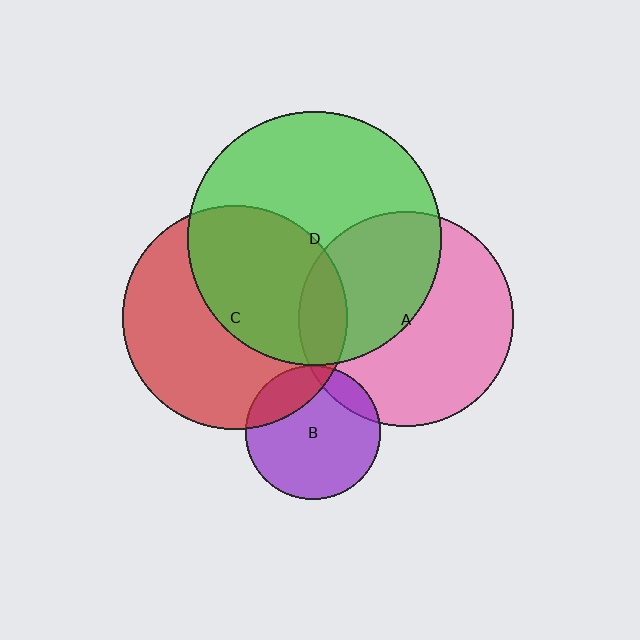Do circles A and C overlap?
Yes.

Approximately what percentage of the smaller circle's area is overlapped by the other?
Approximately 15%.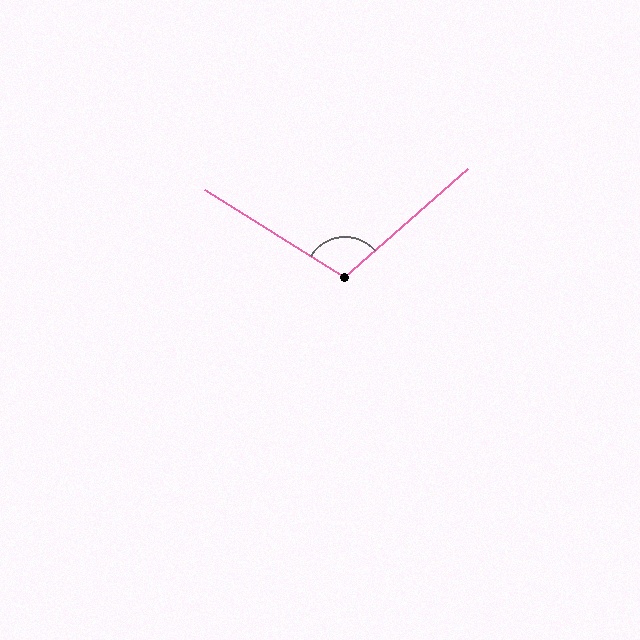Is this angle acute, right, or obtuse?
It is obtuse.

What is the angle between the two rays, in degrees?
Approximately 107 degrees.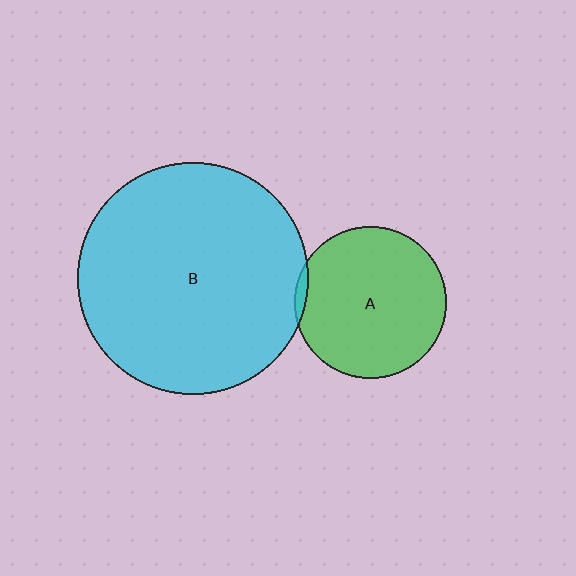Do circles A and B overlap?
Yes.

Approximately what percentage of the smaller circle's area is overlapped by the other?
Approximately 5%.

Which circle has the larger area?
Circle B (cyan).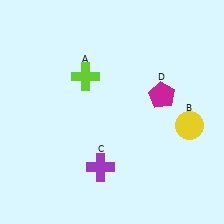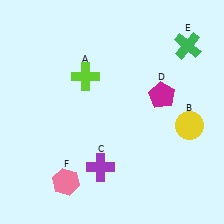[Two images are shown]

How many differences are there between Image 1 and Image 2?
There are 2 differences between the two images.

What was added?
A green cross (E), a pink hexagon (F) were added in Image 2.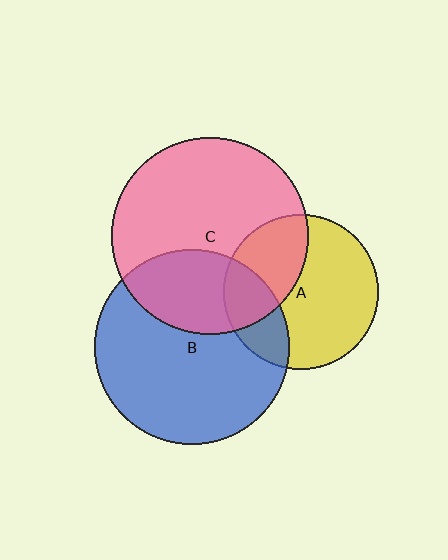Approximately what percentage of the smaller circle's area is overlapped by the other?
Approximately 25%.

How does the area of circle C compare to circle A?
Approximately 1.6 times.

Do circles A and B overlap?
Yes.